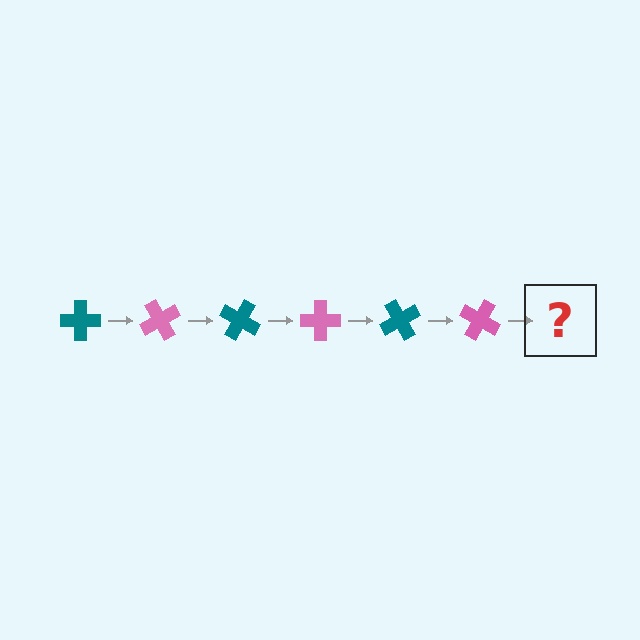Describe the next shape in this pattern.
It should be a teal cross, rotated 360 degrees from the start.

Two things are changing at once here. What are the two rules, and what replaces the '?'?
The two rules are that it rotates 60 degrees each step and the color cycles through teal and pink. The '?' should be a teal cross, rotated 360 degrees from the start.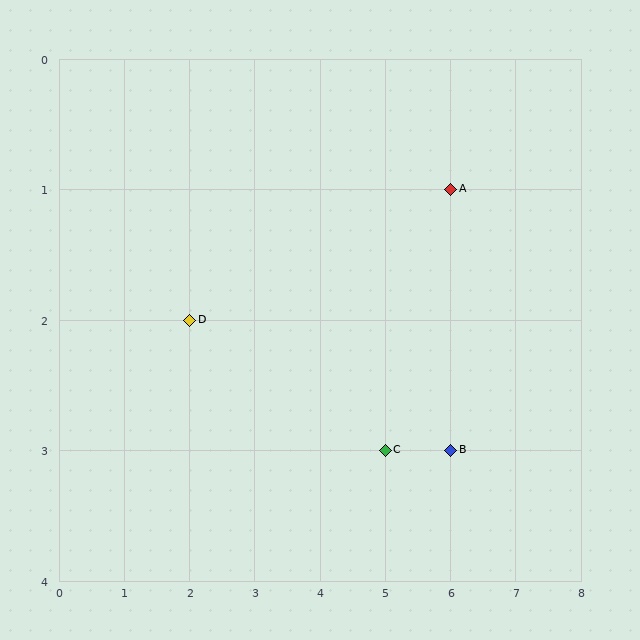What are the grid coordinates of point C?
Point C is at grid coordinates (5, 3).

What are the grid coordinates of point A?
Point A is at grid coordinates (6, 1).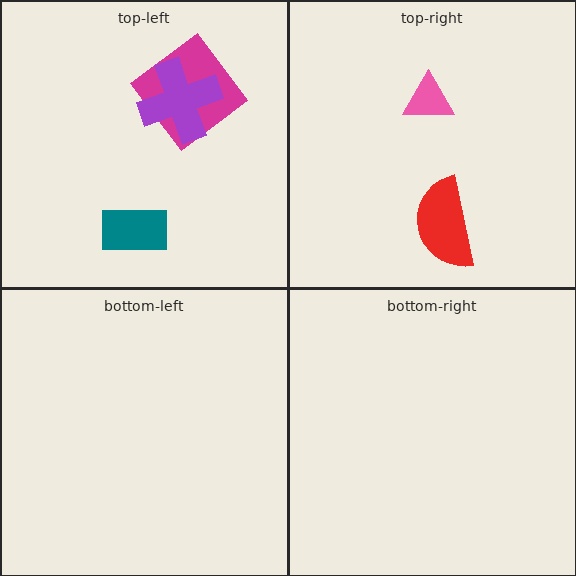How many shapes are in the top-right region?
2.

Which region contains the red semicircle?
The top-right region.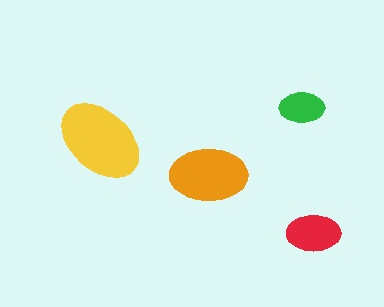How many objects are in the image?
There are 4 objects in the image.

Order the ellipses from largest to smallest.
the yellow one, the orange one, the red one, the green one.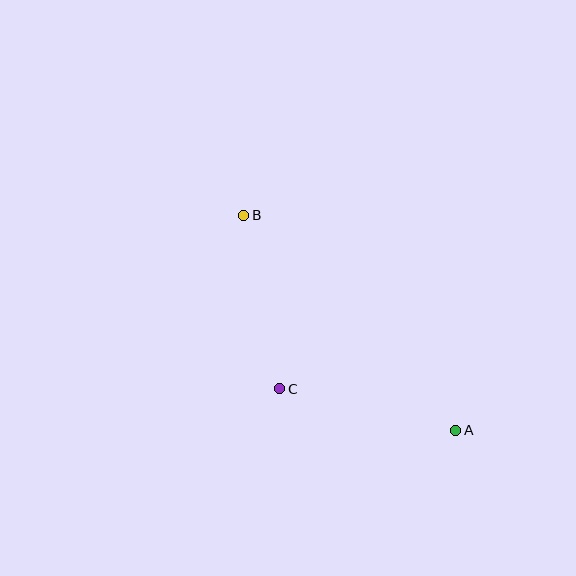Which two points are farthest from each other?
Points A and B are farthest from each other.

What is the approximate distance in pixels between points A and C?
The distance between A and C is approximately 181 pixels.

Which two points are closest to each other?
Points B and C are closest to each other.